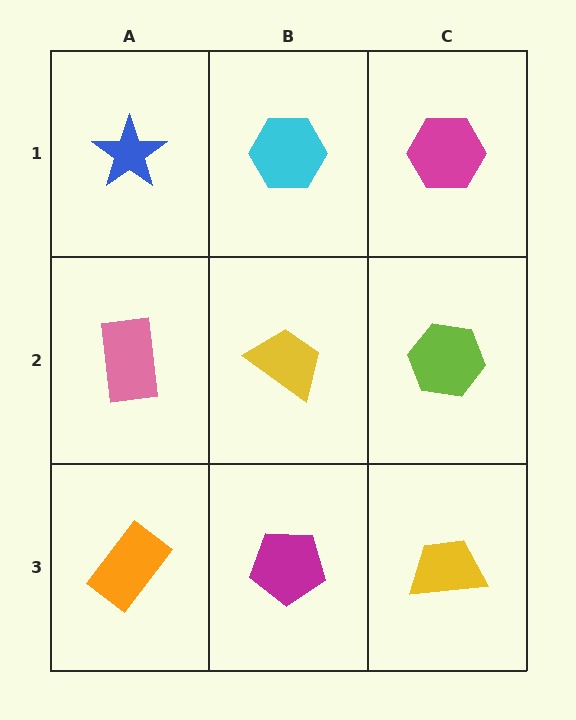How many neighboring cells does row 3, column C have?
2.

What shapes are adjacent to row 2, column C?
A magenta hexagon (row 1, column C), a yellow trapezoid (row 3, column C), a yellow trapezoid (row 2, column B).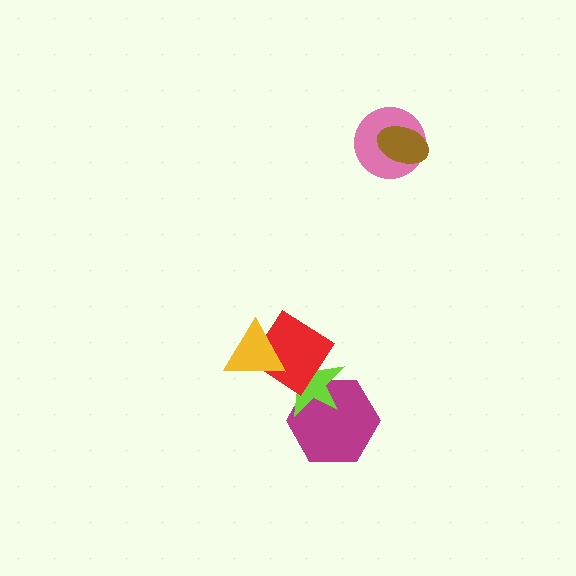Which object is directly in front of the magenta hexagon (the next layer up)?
The lime star is directly in front of the magenta hexagon.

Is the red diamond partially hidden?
Yes, it is partially covered by another shape.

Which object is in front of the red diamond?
The yellow triangle is in front of the red diamond.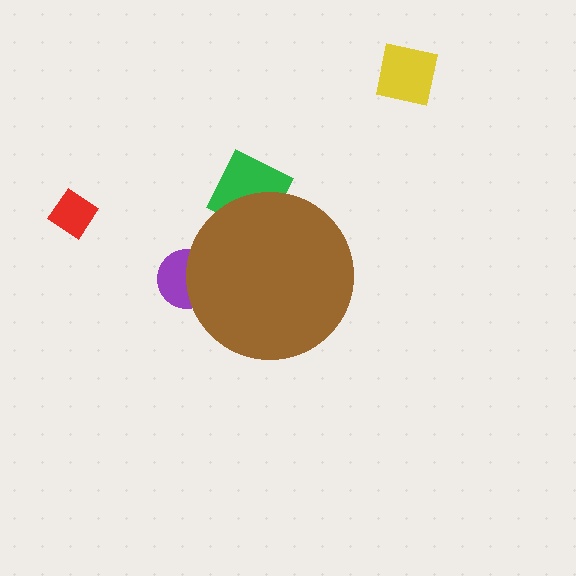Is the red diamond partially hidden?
No, the red diamond is fully visible.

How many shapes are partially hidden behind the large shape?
2 shapes are partially hidden.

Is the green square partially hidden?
Yes, the green square is partially hidden behind the brown circle.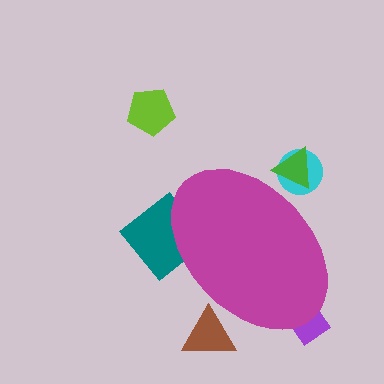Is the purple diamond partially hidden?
Yes, the purple diamond is partially hidden behind the magenta ellipse.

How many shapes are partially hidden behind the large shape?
5 shapes are partially hidden.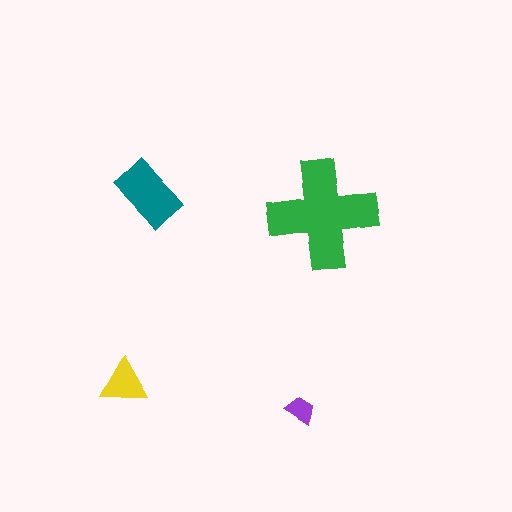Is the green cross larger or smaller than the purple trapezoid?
Larger.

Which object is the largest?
The green cross.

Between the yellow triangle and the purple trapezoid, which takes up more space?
The yellow triangle.